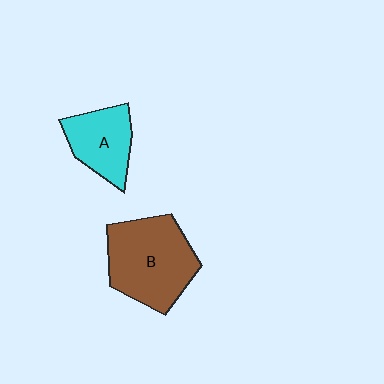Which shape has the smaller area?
Shape A (cyan).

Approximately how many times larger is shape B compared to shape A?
Approximately 1.7 times.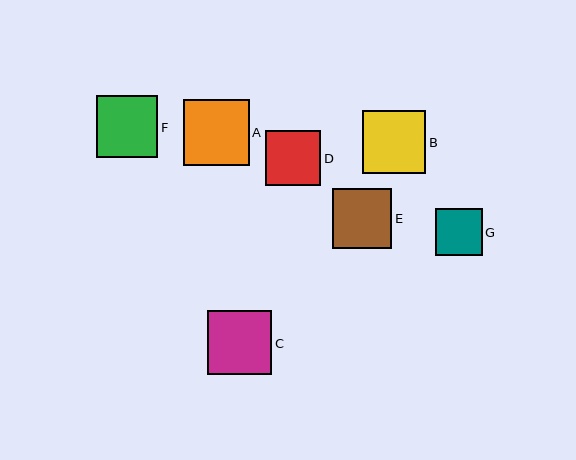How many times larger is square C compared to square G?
Square C is approximately 1.4 times the size of square G.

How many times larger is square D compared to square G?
Square D is approximately 1.2 times the size of square G.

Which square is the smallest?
Square G is the smallest with a size of approximately 47 pixels.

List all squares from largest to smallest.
From largest to smallest: A, C, B, F, E, D, G.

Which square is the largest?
Square A is the largest with a size of approximately 66 pixels.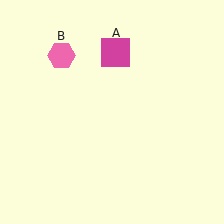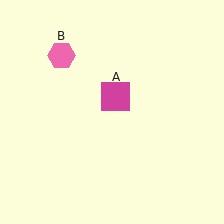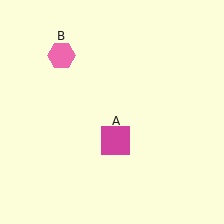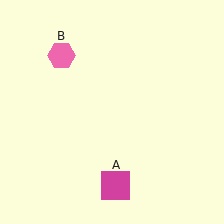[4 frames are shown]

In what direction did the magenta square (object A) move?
The magenta square (object A) moved down.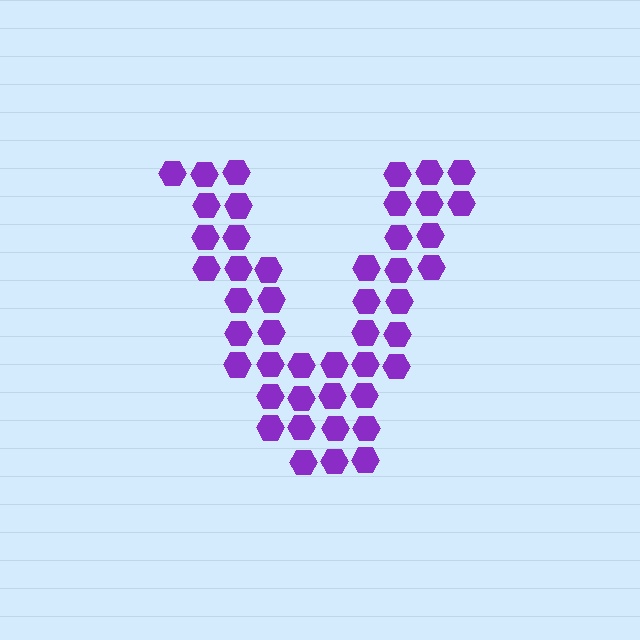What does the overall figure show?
The overall figure shows the letter V.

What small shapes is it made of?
It is made of small hexagons.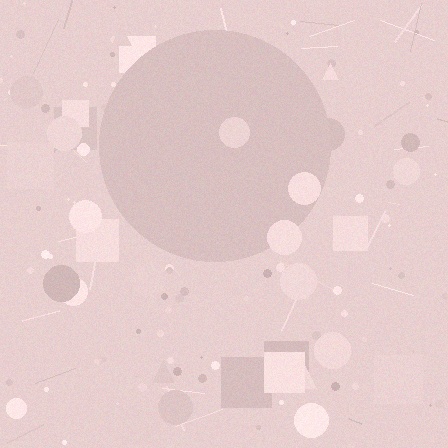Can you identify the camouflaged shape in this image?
The camouflaged shape is a circle.